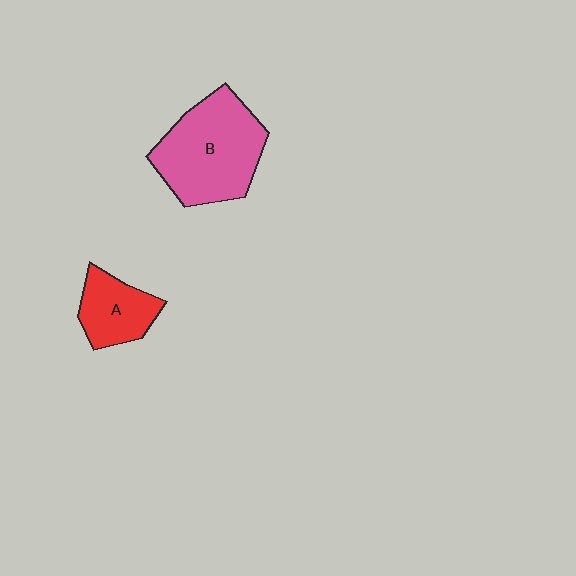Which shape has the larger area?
Shape B (pink).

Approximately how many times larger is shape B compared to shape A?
Approximately 2.0 times.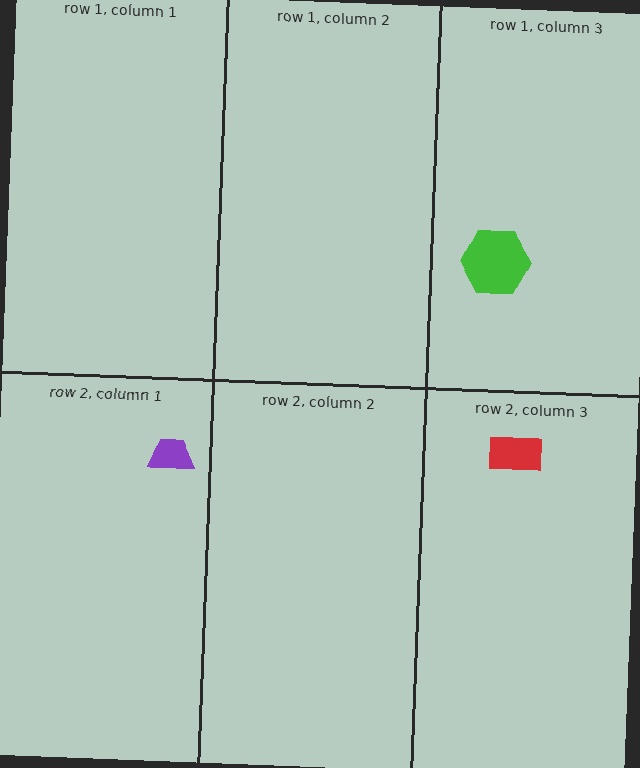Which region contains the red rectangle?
The row 2, column 3 region.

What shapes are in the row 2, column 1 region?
The purple trapezoid.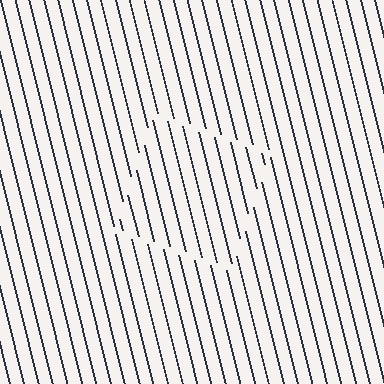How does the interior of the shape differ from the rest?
The interior of the shape contains the same grating, shifted by half a period — the contour is defined by the phase discontinuity where line-ends from the inner and outer gratings abut.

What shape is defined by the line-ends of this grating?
An illusory square. The interior of the shape contains the same grating, shifted by half a period — the contour is defined by the phase discontinuity where line-ends from the inner and outer gratings abut.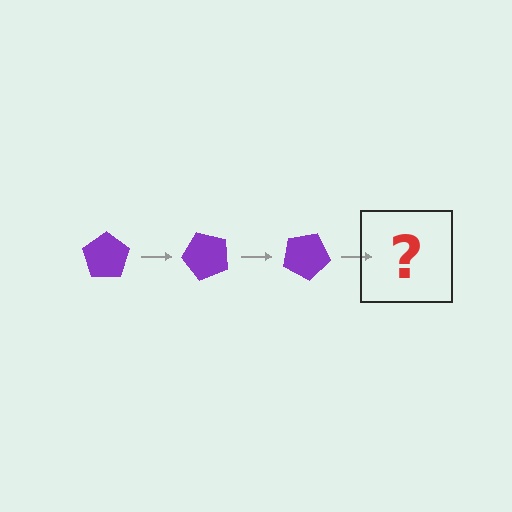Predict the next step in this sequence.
The next step is a purple pentagon rotated 150 degrees.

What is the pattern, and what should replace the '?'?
The pattern is that the pentagon rotates 50 degrees each step. The '?' should be a purple pentagon rotated 150 degrees.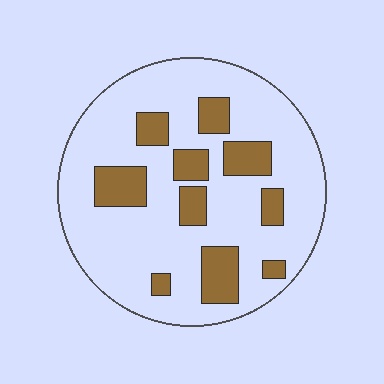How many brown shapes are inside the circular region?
10.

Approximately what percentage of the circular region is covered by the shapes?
Approximately 20%.